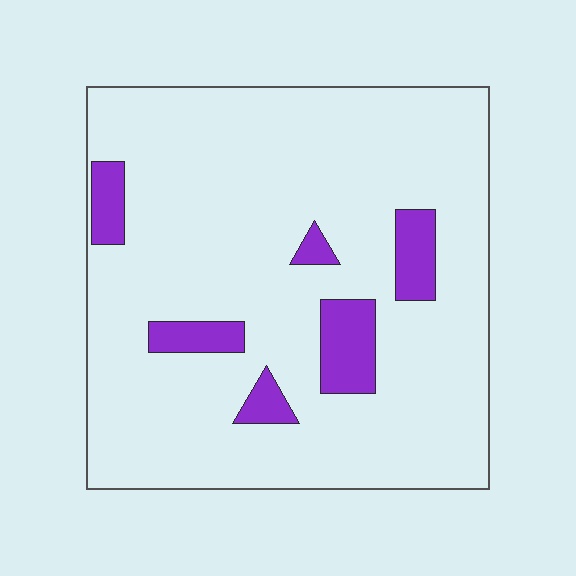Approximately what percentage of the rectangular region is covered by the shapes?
Approximately 10%.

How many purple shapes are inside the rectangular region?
6.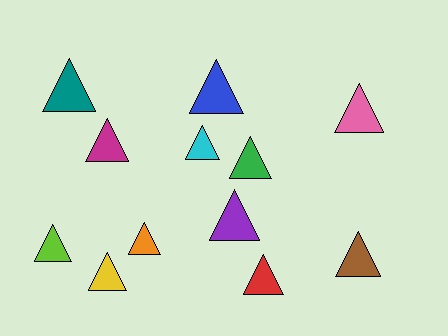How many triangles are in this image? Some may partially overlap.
There are 12 triangles.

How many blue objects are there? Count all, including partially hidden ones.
There is 1 blue object.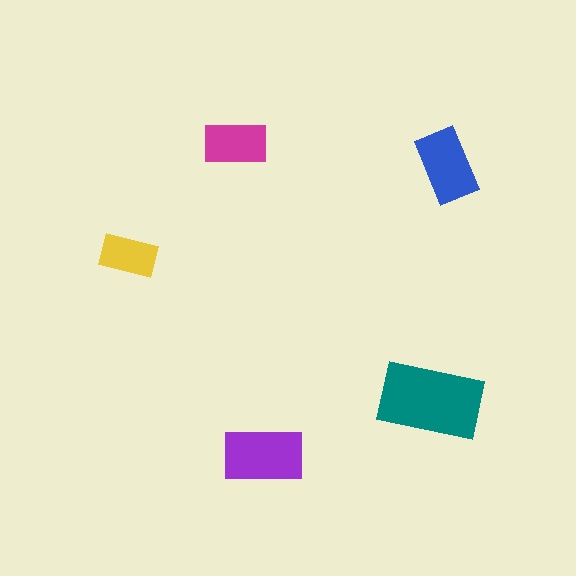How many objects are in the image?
There are 5 objects in the image.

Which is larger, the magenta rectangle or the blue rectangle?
The blue one.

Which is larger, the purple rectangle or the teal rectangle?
The teal one.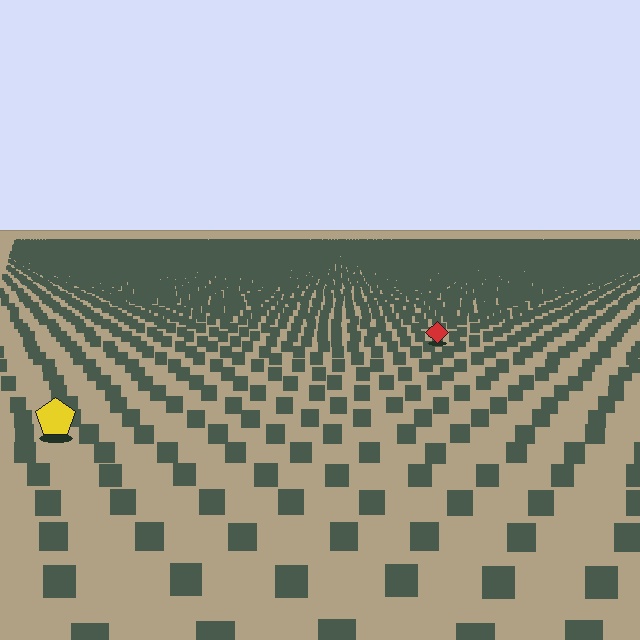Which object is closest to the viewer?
The yellow pentagon is closest. The texture marks near it are larger and more spread out.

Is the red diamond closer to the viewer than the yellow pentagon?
No. The yellow pentagon is closer — you can tell from the texture gradient: the ground texture is coarser near it.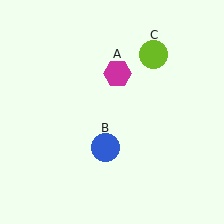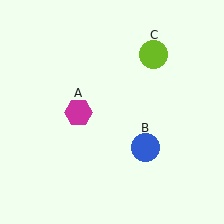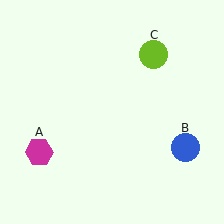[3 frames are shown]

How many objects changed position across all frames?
2 objects changed position: magenta hexagon (object A), blue circle (object B).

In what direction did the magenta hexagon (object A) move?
The magenta hexagon (object A) moved down and to the left.